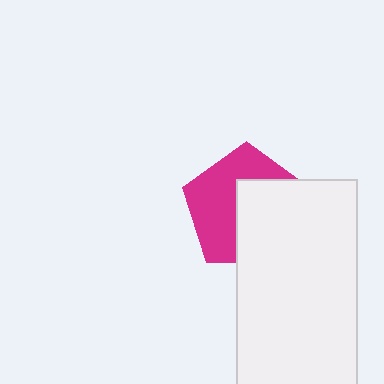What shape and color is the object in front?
The object in front is a white rectangle.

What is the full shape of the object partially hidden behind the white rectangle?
The partially hidden object is a magenta pentagon.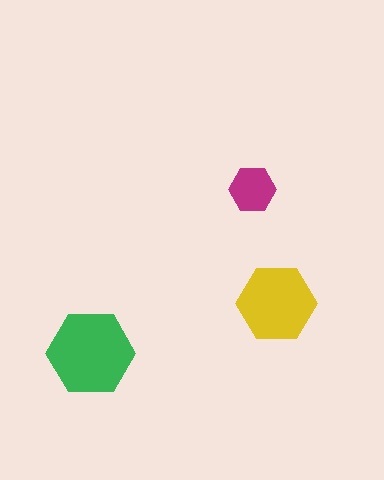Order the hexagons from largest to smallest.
the green one, the yellow one, the magenta one.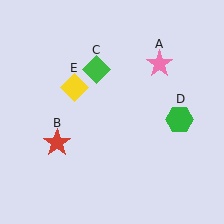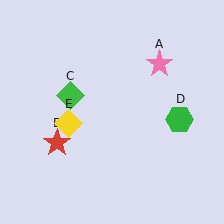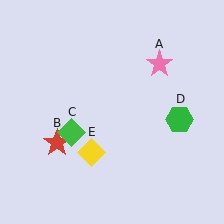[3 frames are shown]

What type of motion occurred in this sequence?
The green diamond (object C), yellow diamond (object E) rotated counterclockwise around the center of the scene.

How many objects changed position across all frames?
2 objects changed position: green diamond (object C), yellow diamond (object E).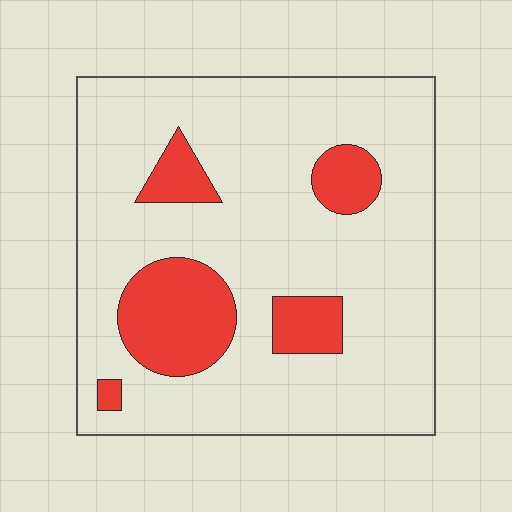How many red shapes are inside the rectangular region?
5.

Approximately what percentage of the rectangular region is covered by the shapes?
Approximately 20%.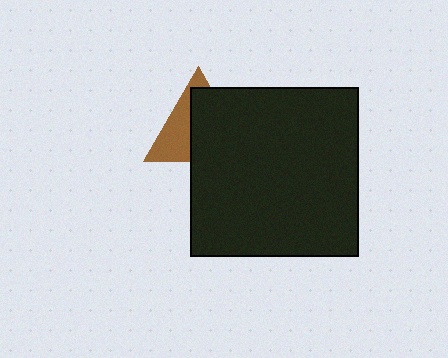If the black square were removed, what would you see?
You would see the complete brown triangle.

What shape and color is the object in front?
The object in front is a black square.